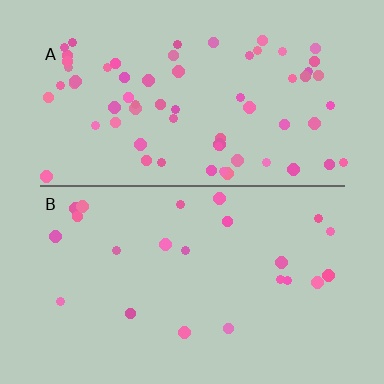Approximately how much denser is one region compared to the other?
Approximately 2.9× — region A over region B.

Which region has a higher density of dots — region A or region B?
A (the top).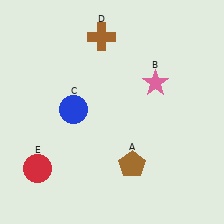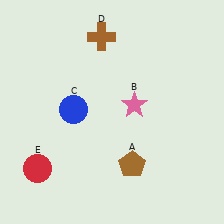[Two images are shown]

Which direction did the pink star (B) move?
The pink star (B) moved down.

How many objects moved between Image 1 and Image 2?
1 object moved between the two images.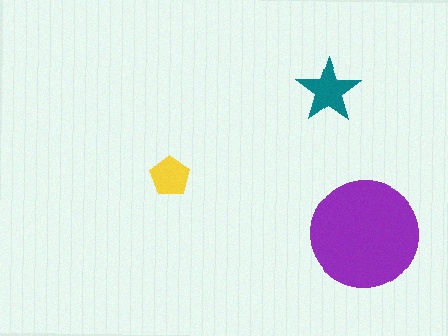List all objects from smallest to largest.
The yellow pentagon, the teal star, the purple circle.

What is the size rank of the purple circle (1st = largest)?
1st.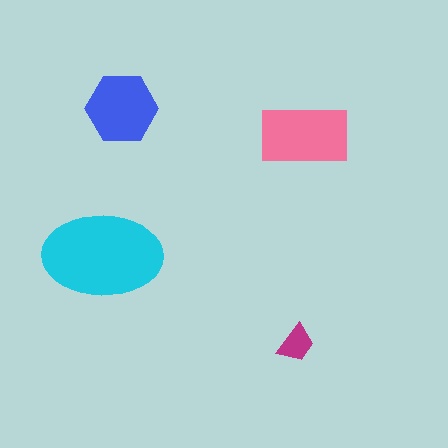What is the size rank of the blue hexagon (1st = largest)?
3rd.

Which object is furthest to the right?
The pink rectangle is rightmost.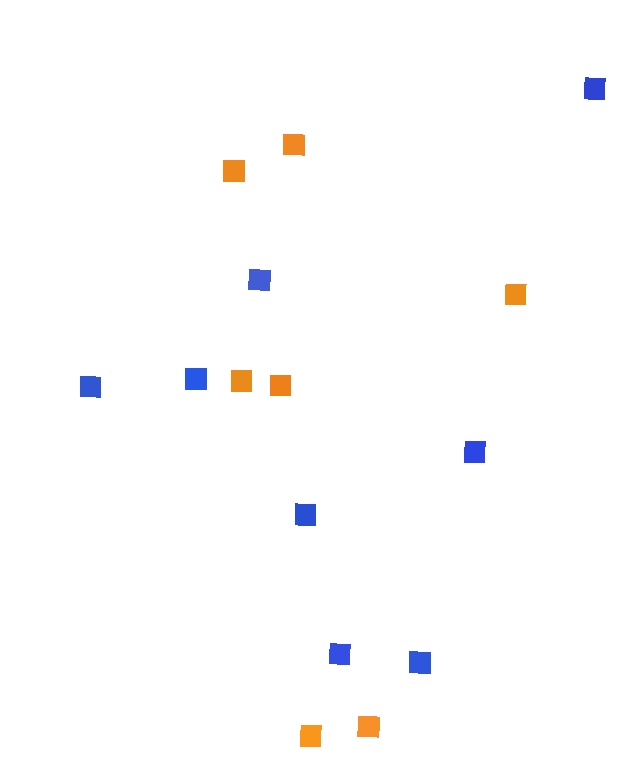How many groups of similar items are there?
There are 2 groups: one group of blue squares (8) and one group of orange squares (7).